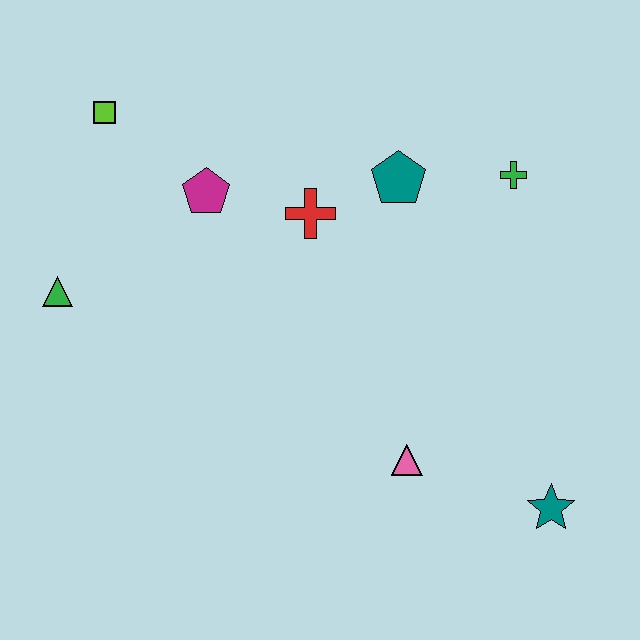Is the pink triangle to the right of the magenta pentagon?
Yes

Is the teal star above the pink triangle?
No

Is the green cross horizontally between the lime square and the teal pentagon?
No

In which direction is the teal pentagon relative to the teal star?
The teal pentagon is above the teal star.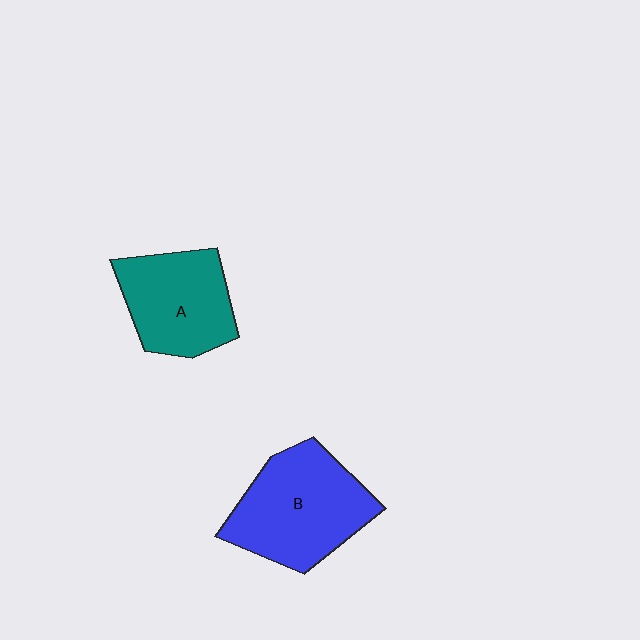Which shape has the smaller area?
Shape A (teal).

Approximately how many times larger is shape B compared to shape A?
Approximately 1.2 times.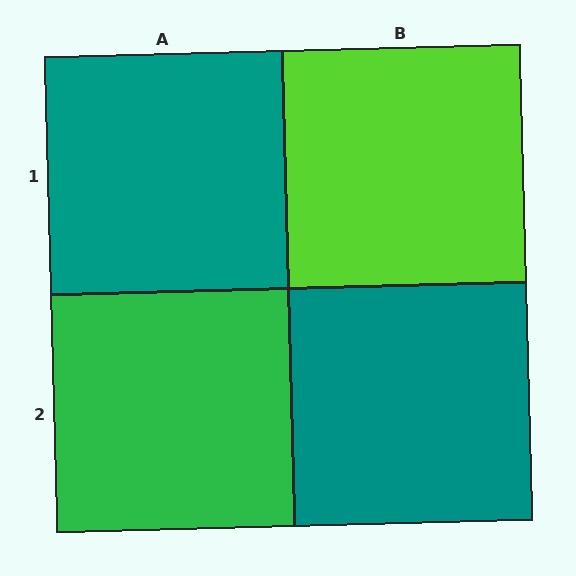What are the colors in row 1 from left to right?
Teal, lime.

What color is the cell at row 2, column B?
Teal.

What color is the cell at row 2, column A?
Green.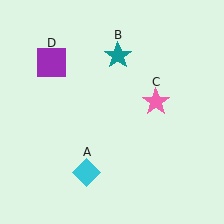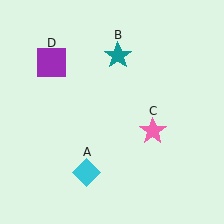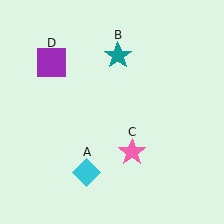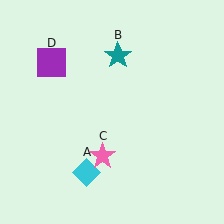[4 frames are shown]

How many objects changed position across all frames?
1 object changed position: pink star (object C).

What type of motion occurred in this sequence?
The pink star (object C) rotated clockwise around the center of the scene.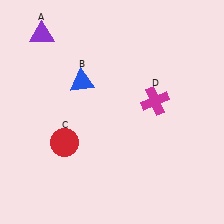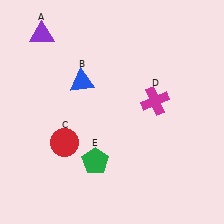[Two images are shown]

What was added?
A green pentagon (E) was added in Image 2.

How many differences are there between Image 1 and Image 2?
There is 1 difference between the two images.